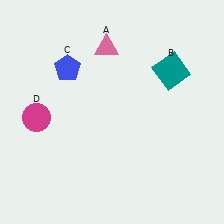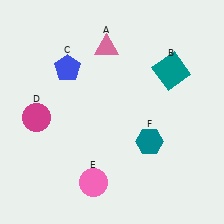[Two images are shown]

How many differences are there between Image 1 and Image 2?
There are 2 differences between the two images.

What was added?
A pink circle (E), a teal hexagon (F) were added in Image 2.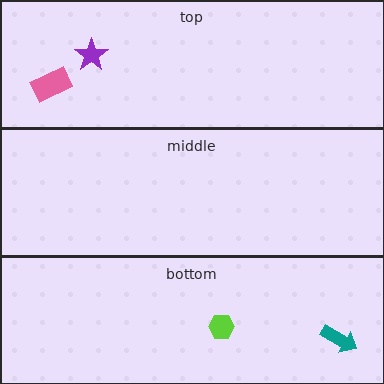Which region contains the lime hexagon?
The bottom region.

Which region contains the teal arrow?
The bottom region.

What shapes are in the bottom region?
The lime hexagon, the teal arrow.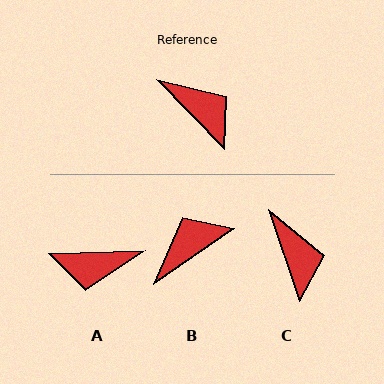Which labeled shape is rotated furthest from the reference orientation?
A, about 132 degrees away.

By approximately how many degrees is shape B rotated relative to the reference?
Approximately 80 degrees counter-clockwise.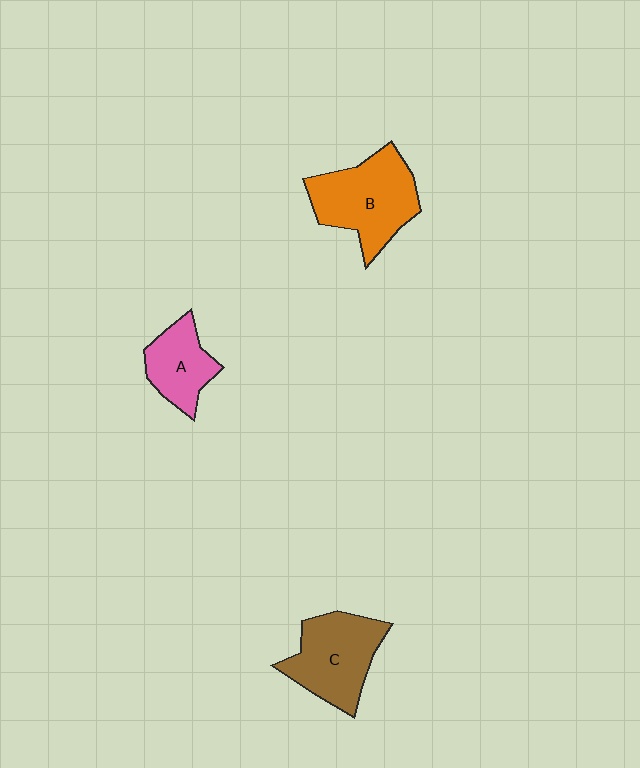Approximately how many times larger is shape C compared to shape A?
Approximately 1.5 times.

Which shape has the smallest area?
Shape A (pink).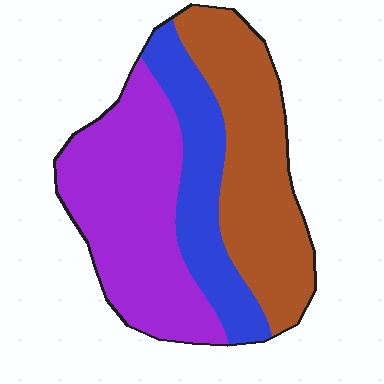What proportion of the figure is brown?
Brown covers roughly 35% of the figure.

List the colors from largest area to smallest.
From largest to smallest: purple, brown, blue.